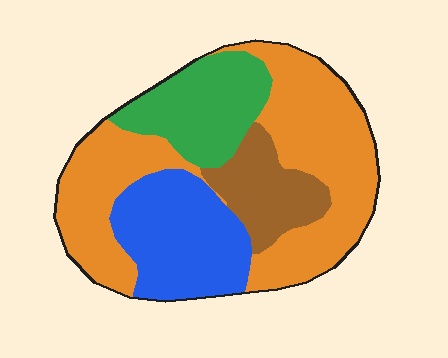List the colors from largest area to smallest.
From largest to smallest: orange, blue, green, brown.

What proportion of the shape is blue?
Blue covers 22% of the shape.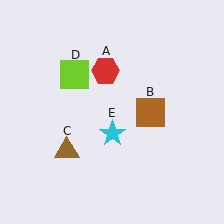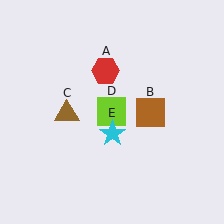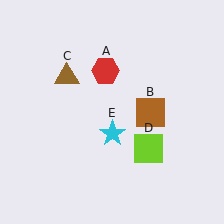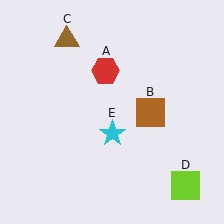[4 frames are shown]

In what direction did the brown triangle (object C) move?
The brown triangle (object C) moved up.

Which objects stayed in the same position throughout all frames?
Red hexagon (object A) and brown square (object B) and cyan star (object E) remained stationary.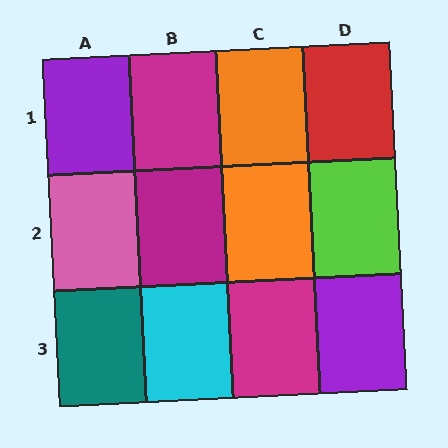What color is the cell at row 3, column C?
Magenta.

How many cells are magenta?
3 cells are magenta.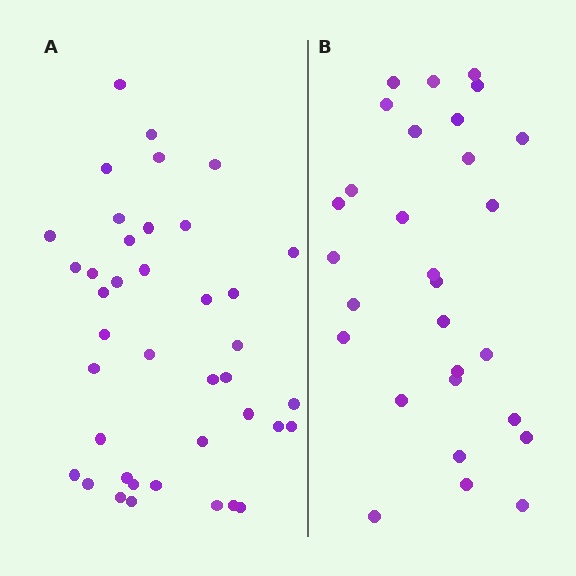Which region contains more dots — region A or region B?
Region A (the left region) has more dots.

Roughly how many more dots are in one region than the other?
Region A has roughly 12 or so more dots than region B.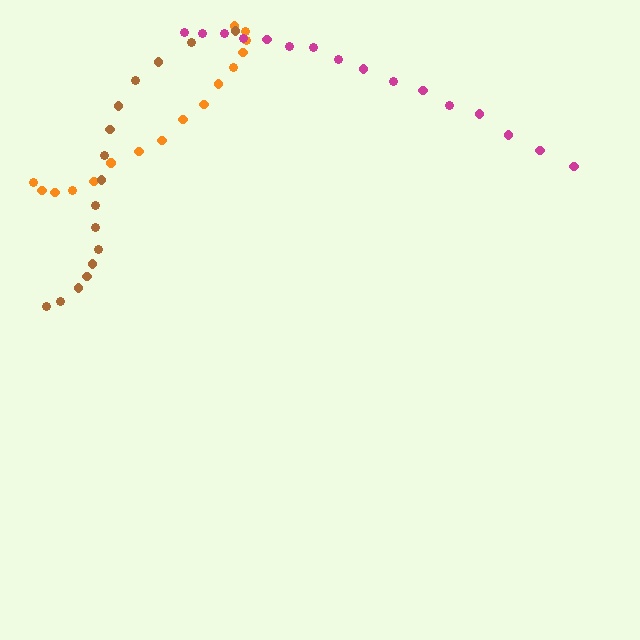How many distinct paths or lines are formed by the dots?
There are 3 distinct paths.